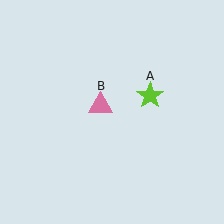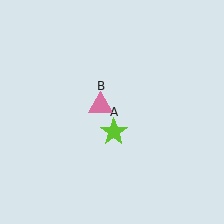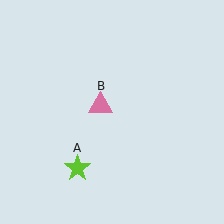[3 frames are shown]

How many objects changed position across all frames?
1 object changed position: lime star (object A).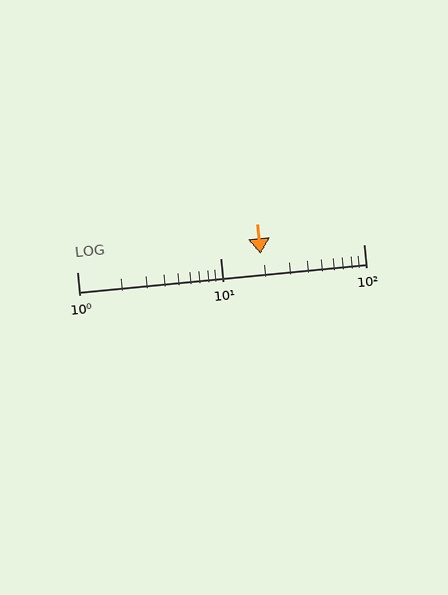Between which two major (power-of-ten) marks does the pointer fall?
The pointer is between 10 and 100.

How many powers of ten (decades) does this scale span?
The scale spans 2 decades, from 1 to 100.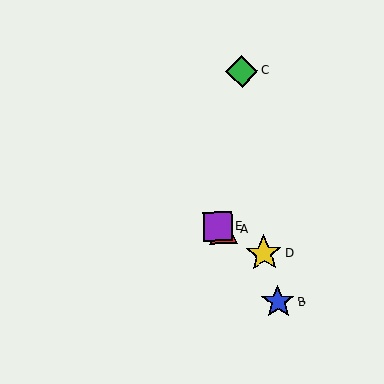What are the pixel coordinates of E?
Object E is at (218, 226).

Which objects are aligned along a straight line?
Objects A, D, E are aligned along a straight line.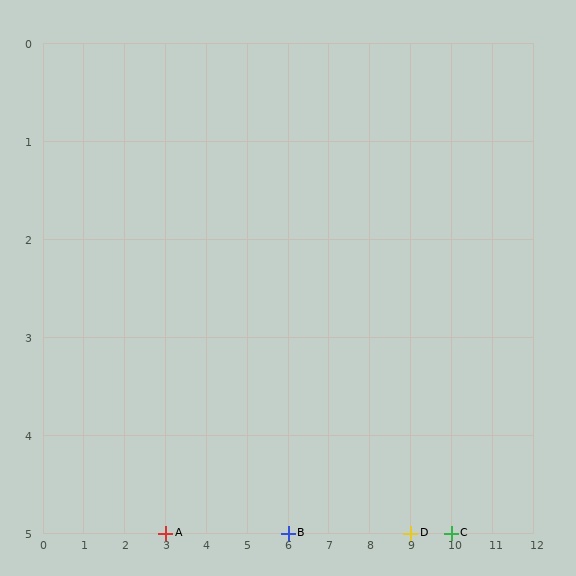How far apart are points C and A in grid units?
Points C and A are 7 columns apart.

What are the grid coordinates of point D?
Point D is at grid coordinates (9, 5).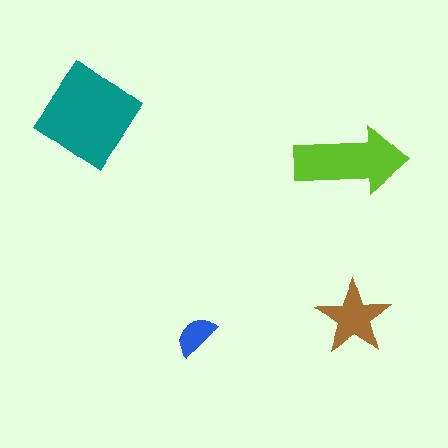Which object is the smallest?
The blue semicircle.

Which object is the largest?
The teal diamond.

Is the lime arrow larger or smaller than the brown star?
Larger.